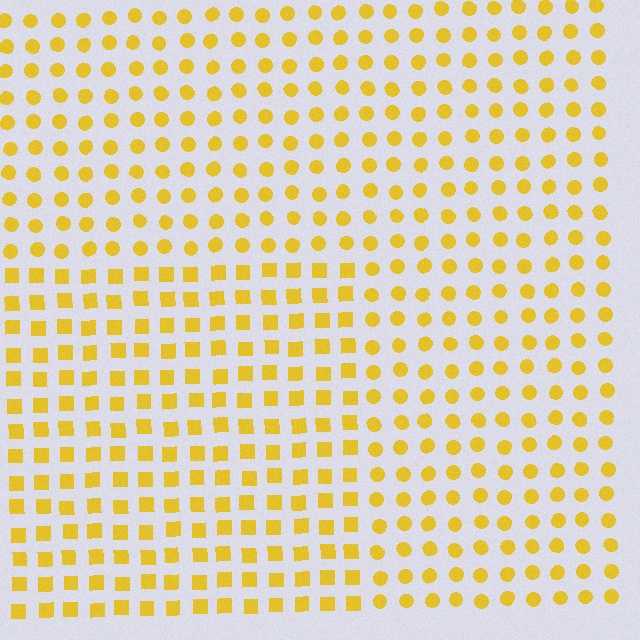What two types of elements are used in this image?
The image uses squares inside the rectangle region and circles outside it.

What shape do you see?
I see a rectangle.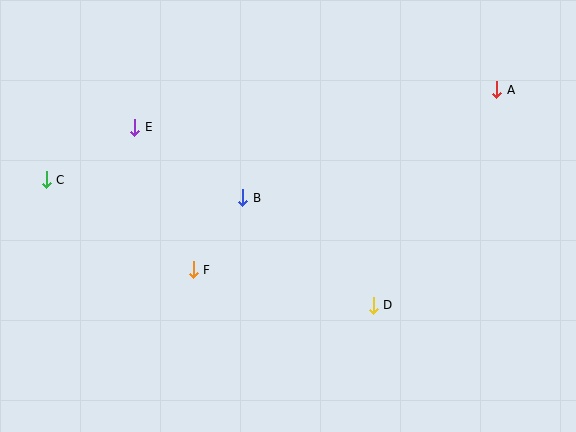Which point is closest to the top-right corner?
Point A is closest to the top-right corner.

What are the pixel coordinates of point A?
Point A is at (497, 90).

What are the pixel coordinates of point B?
Point B is at (243, 198).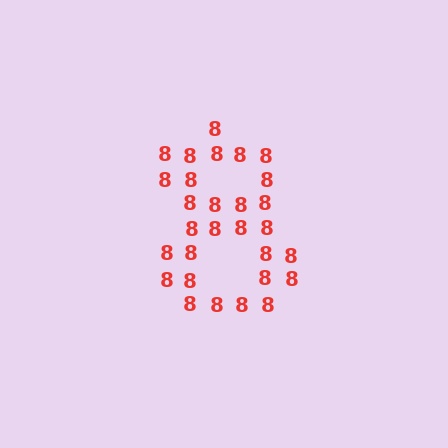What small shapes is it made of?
It is made of small digit 8's.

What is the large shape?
The large shape is the digit 8.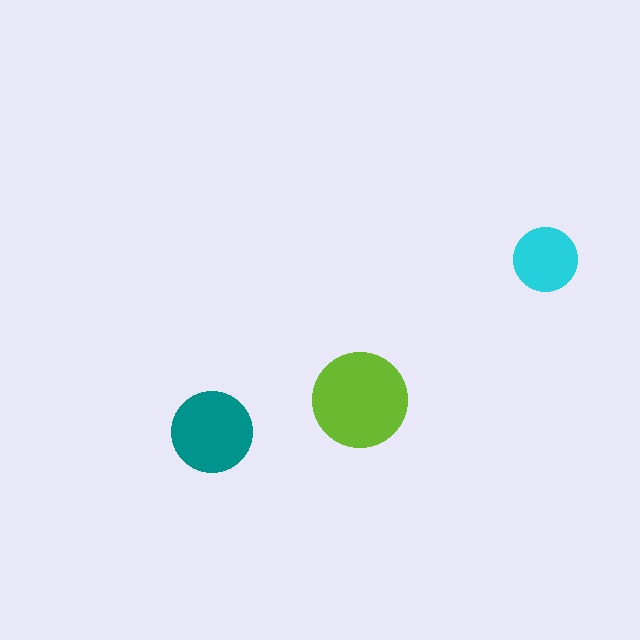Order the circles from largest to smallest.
the lime one, the teal one, the cyan one.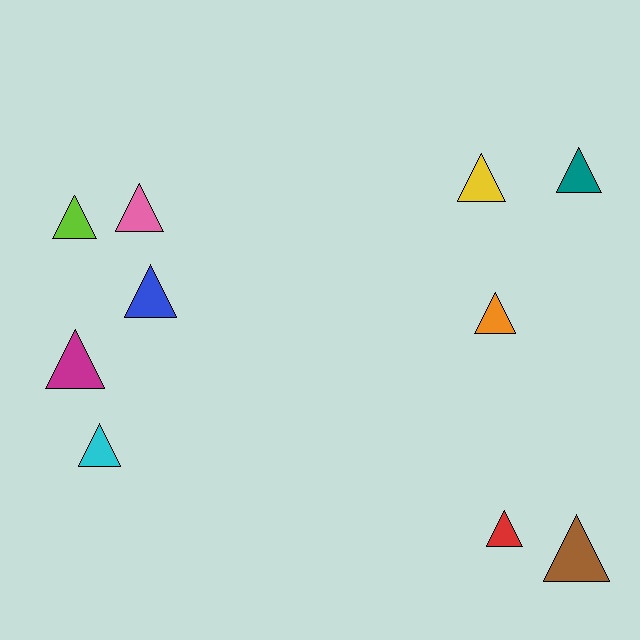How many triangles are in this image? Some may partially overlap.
There are 10 triangles.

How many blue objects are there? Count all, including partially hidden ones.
There is 1 blue object.